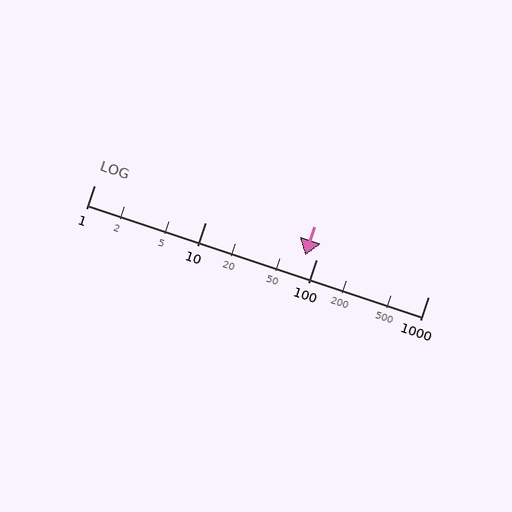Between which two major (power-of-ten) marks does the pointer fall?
The pointer is between 10 and 100.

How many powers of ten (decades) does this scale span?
The scale spans 3 decades, from 1 to 1000.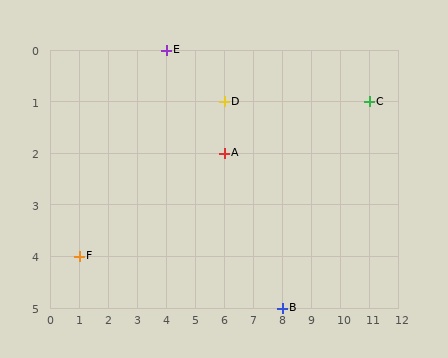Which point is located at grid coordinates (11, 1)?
Point C is at (11, 1).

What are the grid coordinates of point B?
Point B is at grid coordinates (8, 5).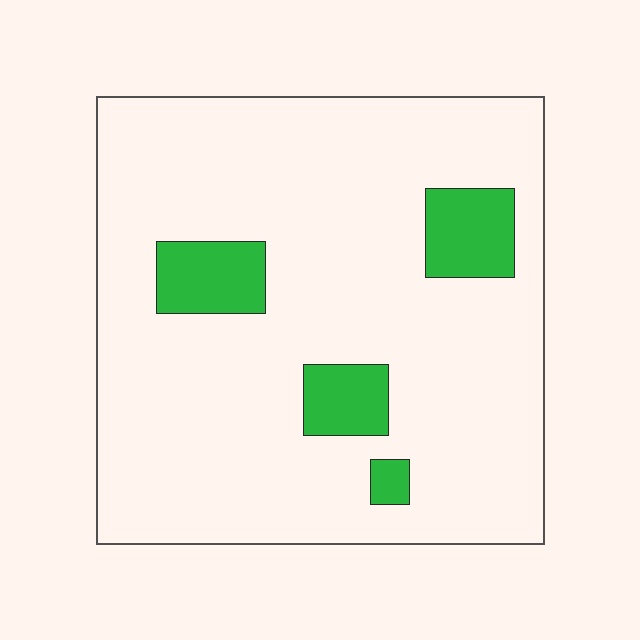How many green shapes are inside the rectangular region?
4.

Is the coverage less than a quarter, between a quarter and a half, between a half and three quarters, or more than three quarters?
Less than a quarter.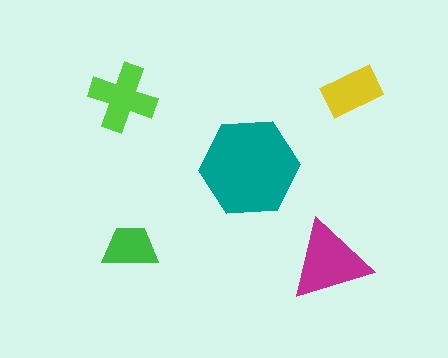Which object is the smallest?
The green trapezoid.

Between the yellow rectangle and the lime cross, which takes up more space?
The lime cross.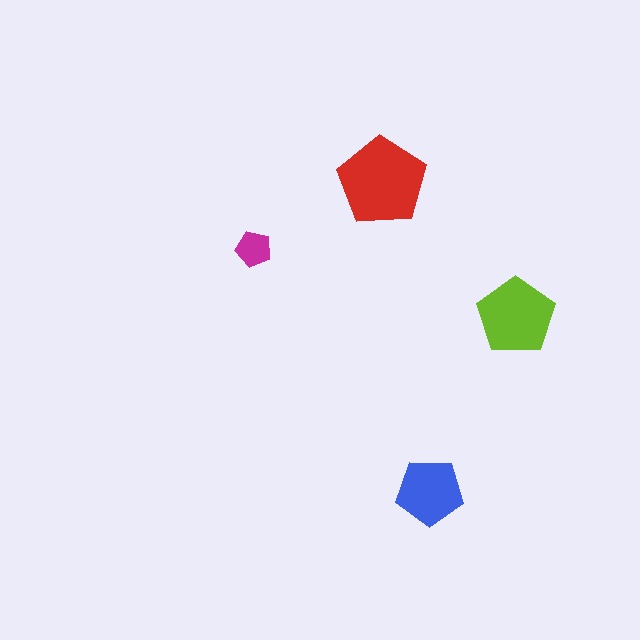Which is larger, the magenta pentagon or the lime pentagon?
The lime one.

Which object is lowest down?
The blue pentagon is bottommost.